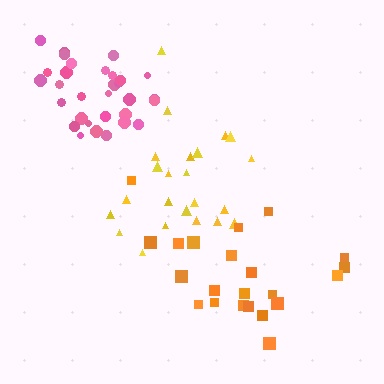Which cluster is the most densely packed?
Pink.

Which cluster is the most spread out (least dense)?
Orange.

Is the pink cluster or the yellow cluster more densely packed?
Pink.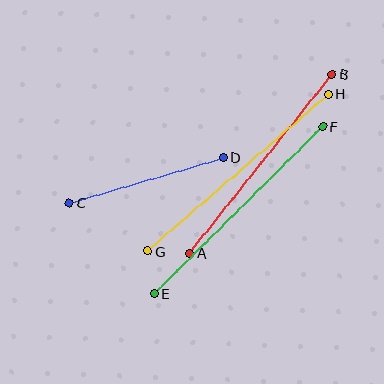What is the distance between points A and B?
The distance is approximately 229 pixels.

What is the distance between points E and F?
The distance is approximately 237 pixels.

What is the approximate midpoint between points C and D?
The midpoint is at approximately (146, 180) pixels.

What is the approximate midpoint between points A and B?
The midpoint is at approximately (261, 164) pixels.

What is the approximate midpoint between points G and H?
The midpoint is at approximately (238, 173) pixels.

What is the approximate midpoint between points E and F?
The midpoint is at approximately (239, 210) pixels.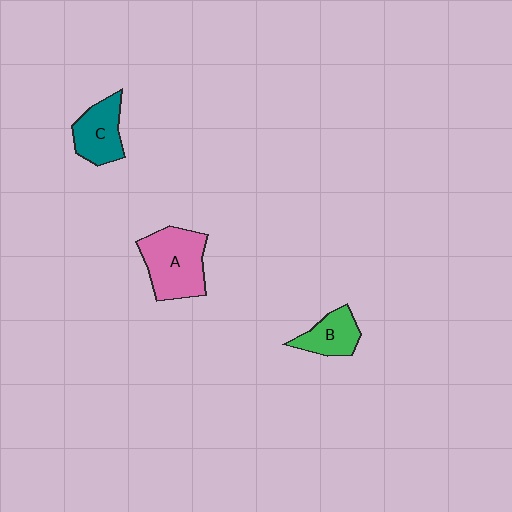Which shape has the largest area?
Shape A (pink).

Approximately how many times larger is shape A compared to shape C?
Approximately 1.5 times.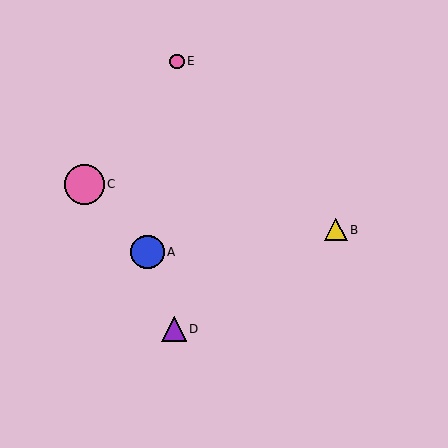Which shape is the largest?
The pink circle (labeled C) is the largest.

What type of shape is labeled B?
Shape B is a yellow triangle.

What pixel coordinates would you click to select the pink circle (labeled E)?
Click at (177, 61) to select the pink circle E.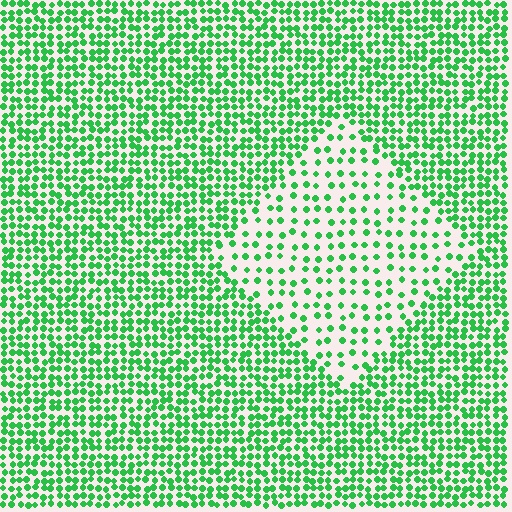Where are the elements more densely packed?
The elements are more densely packed outside the diamond boundary.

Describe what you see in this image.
The image contains small green elements arranged at two different densities. A diamond-shaped region is visible where the elements are less densely packed than the surrounding area.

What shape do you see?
I see a diamond.